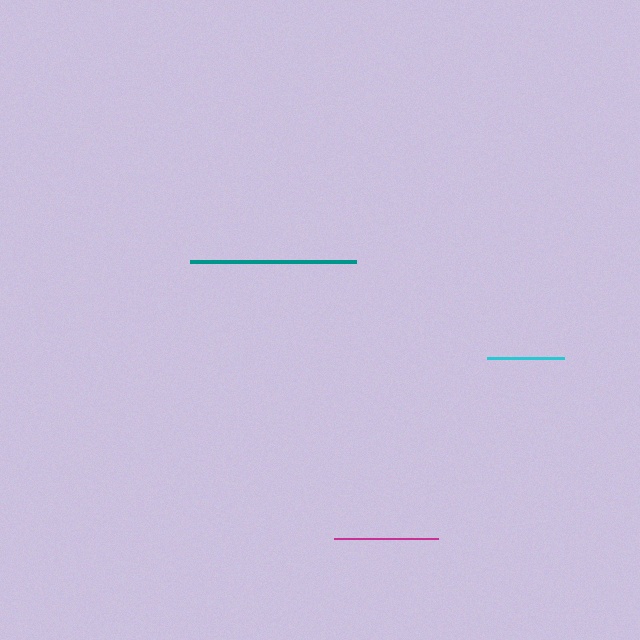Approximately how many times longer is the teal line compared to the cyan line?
The teal line is approximately 2.2 times the length of the cyan line.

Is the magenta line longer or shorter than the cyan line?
The magenta line is longer than the cyan line.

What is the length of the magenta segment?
The magenta segment is approximately 104 pixels long.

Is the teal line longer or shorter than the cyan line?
The teal line is longer than the cyan line.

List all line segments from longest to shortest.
From longest to shortest: teal, magenta, cyan.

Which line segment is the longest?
The teal line is the longest at approximately 166 pixels.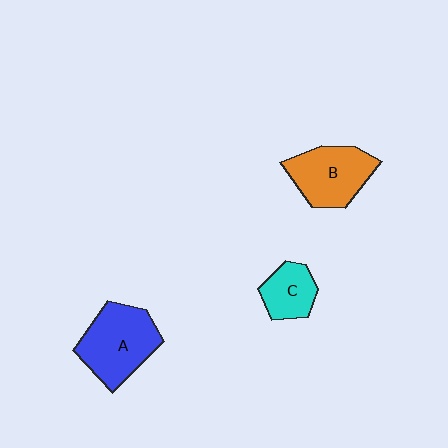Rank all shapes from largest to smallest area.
From largest to smallest: A (blue), B (orange), C (cyan).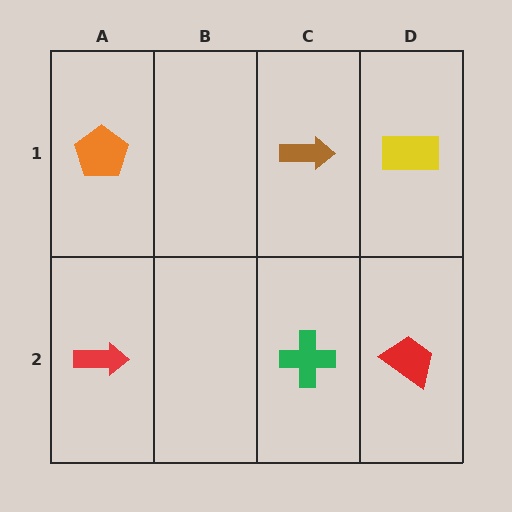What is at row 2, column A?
A red arrow.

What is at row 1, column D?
A yellow rectangle.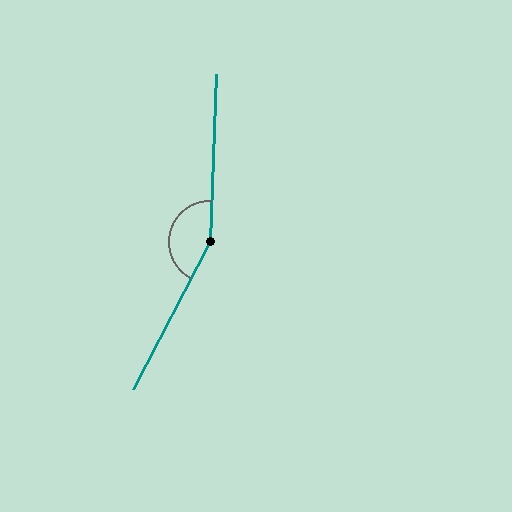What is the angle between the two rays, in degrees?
Approximately 155 degrees.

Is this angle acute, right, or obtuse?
It is obtuse.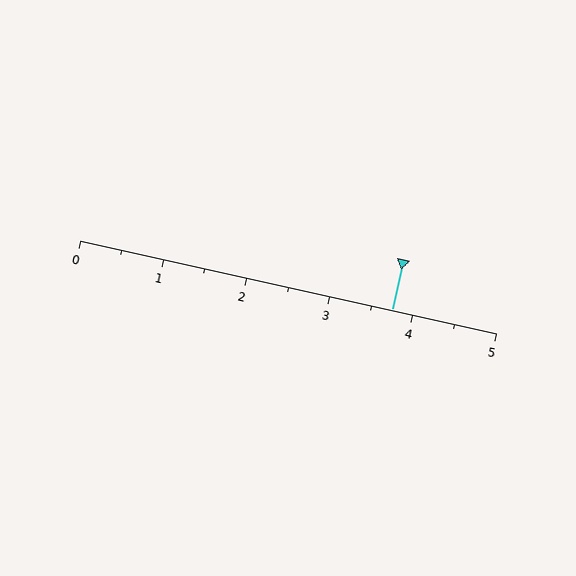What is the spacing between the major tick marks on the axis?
The major ticks are spaced 1 apart.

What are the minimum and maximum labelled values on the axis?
The axis runs from 0 to 5.